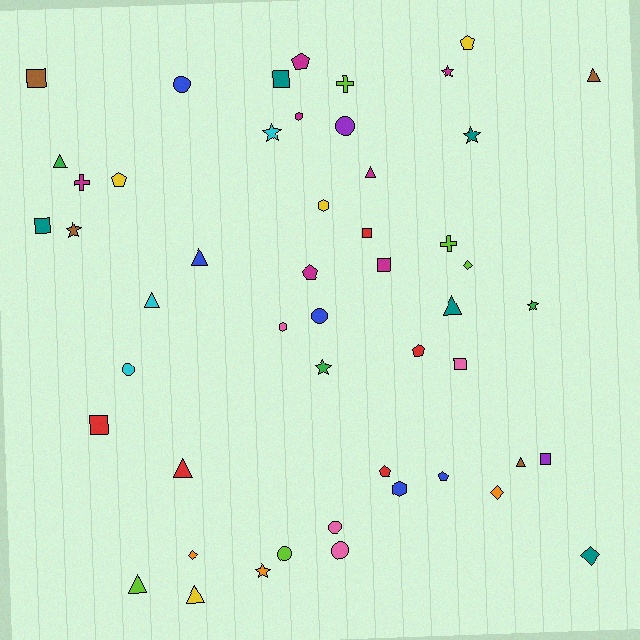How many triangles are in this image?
There are 10 triangles.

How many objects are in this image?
There are 50 objects.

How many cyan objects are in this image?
There are 3 cyan objects.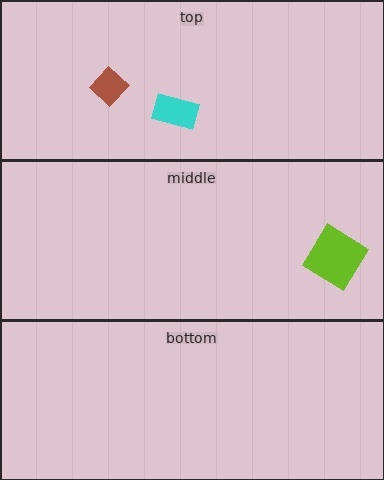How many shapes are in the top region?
2.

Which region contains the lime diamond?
The middle region.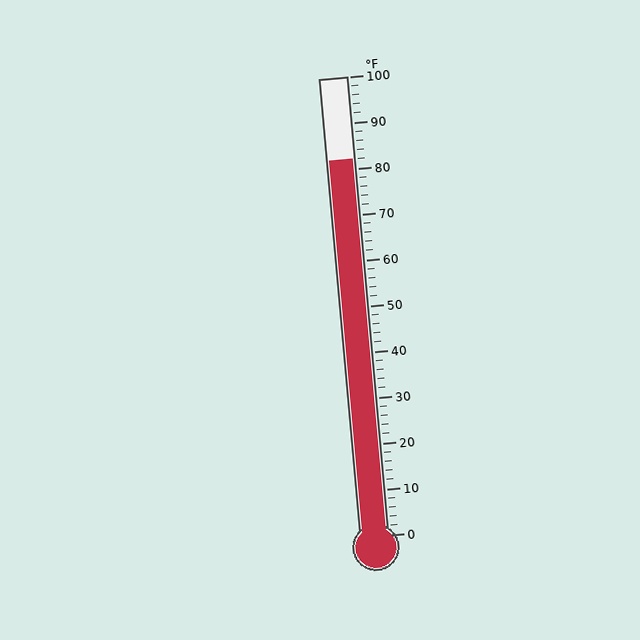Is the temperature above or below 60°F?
The temperature is above 60°F.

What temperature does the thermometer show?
The thermometer shows approximately 82°F.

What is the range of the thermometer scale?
The thermometer scale ranges from 0°F to 100°F.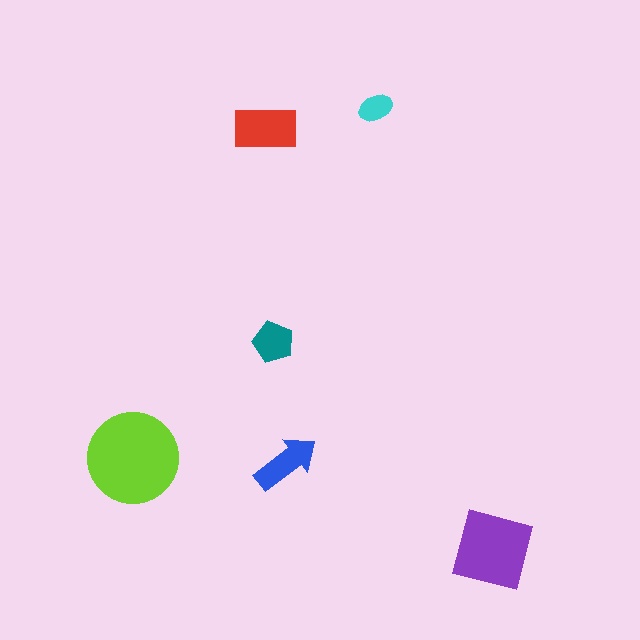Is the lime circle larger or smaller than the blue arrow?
Larger.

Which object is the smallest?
The cyan ellipse.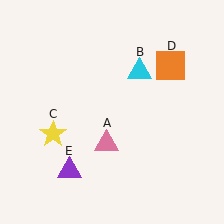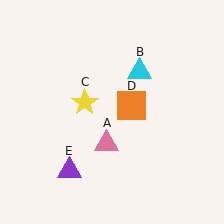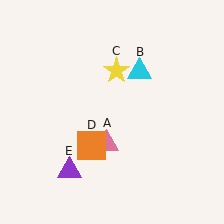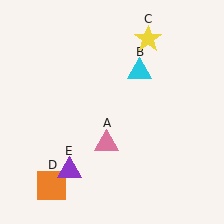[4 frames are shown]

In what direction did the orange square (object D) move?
The orange square (object D) moved down and to the left.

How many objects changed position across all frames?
2 objects changed position: yellow star (object C), orange square (object D).